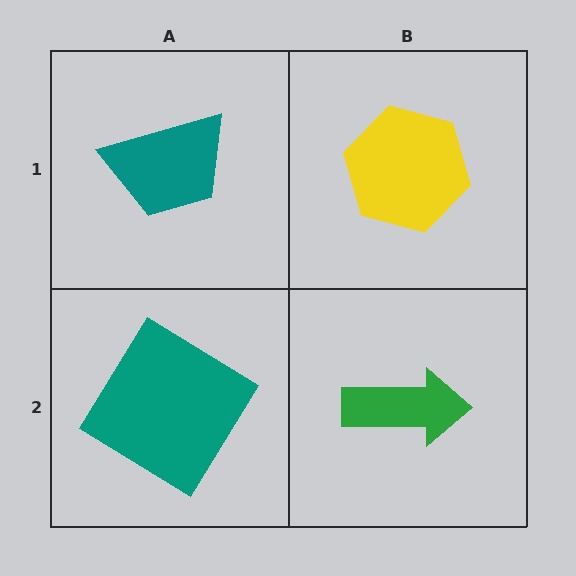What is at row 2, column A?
A teal diamond.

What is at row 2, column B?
A green arrow.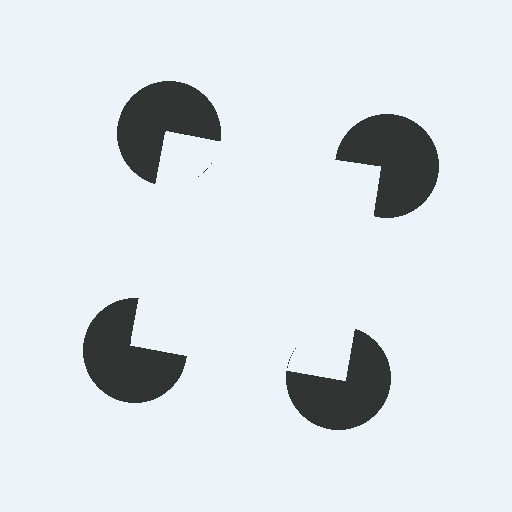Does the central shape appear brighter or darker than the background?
It typically appears slightly brighter than the background, even though no actual brightness change is drawn.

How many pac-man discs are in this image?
There are 4 — one at each vertex of the illusory square.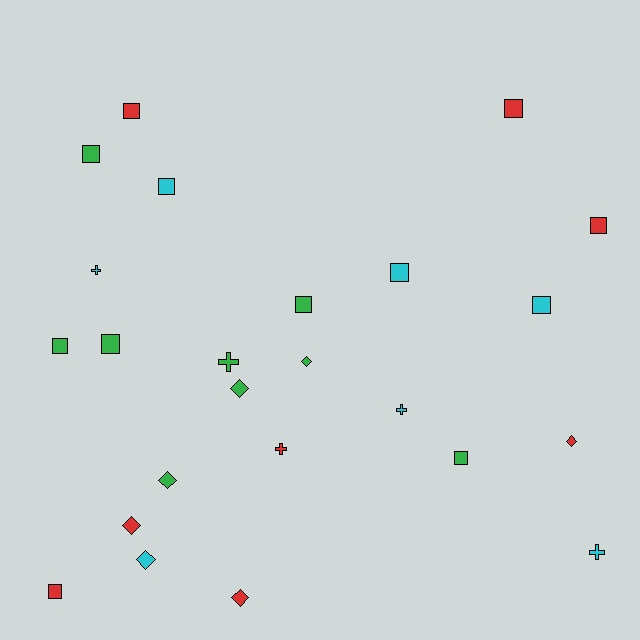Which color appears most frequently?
Green, with 9 objects.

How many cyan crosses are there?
There are 3 cyan crosses.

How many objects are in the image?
There are 24 objects.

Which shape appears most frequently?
Square, with 12 objects.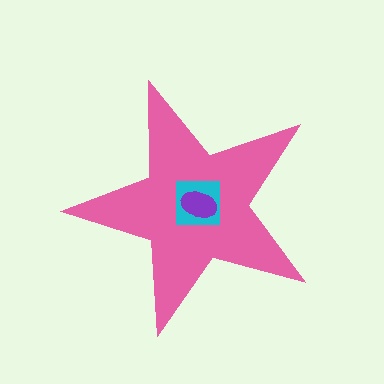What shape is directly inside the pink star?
The cyan square.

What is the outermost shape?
The pink star.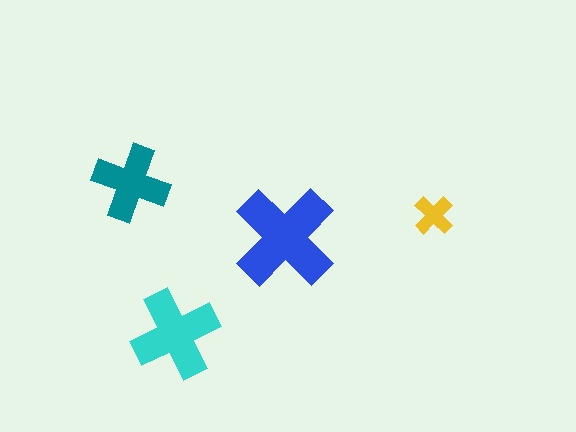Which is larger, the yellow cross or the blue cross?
The blue one.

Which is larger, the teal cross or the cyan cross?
The cyan one.